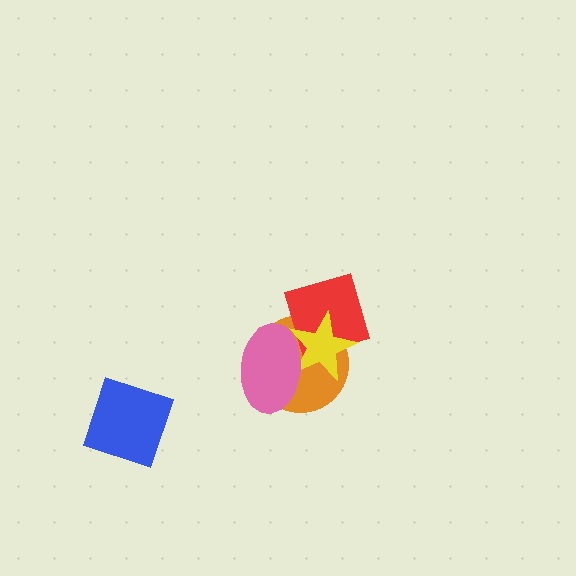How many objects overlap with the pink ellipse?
3 objects overlap with the pink ellipse.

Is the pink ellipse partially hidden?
No, no other shape covers it.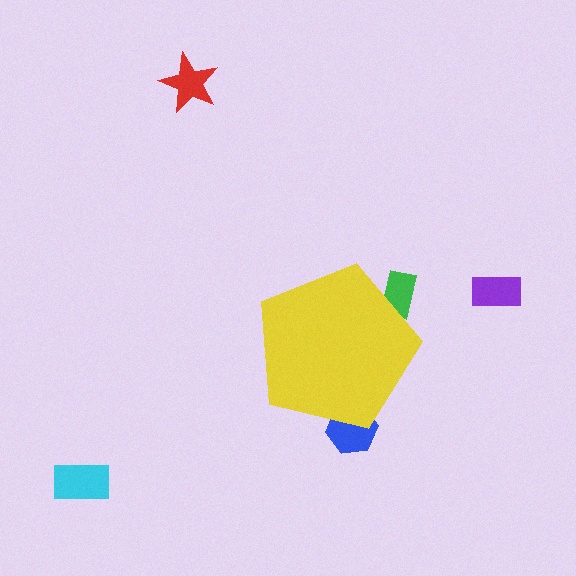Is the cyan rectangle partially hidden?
No, the cyan rectangle is fully visible.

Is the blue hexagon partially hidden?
Yes, the blue hexagon is partially hidden behind the yellow pentagon.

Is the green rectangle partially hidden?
Yes, the green rectangle is partially hidden behind the yellow pentagon.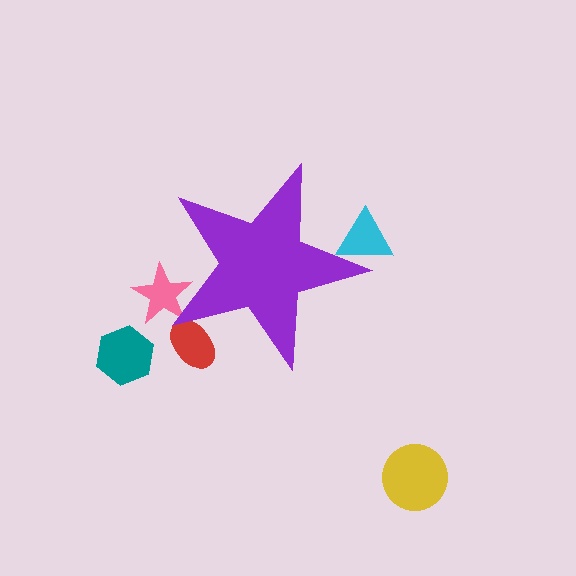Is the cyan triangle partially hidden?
Yes, the cyan triangle is partially hidden behind the purple star.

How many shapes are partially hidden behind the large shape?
3 shapes are partially hidden.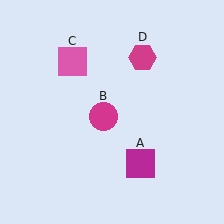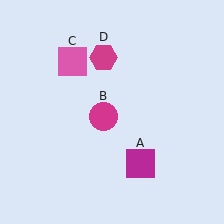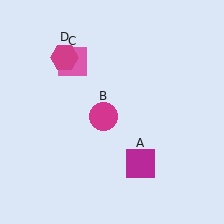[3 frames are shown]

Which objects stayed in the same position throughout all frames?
Magenta square (object A) and magenta circle (object B) and pink square (object C) remained stationary.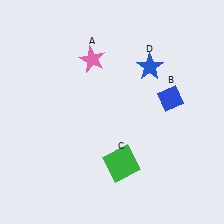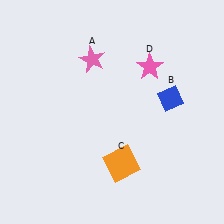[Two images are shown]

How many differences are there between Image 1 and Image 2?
There are 2 differences between the two images.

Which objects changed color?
C changed from green to orange. D changed from blue to pink.